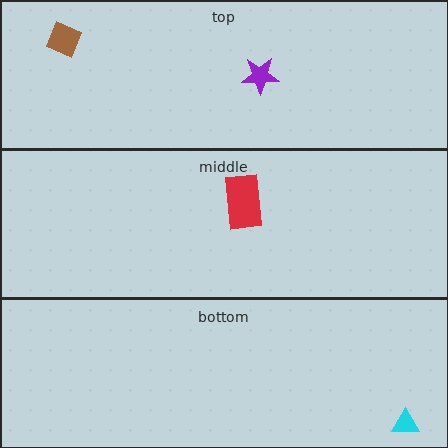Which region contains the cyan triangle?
The bottom region.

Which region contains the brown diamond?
The top region.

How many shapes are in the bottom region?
1.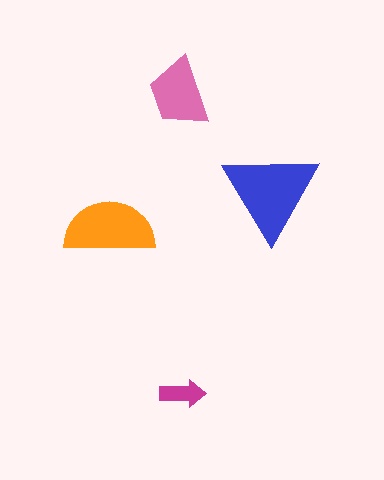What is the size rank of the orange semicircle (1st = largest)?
2nd.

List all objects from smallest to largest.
The magenta arrow, the pink trapezoid, the orange semicircle, the blue triangle.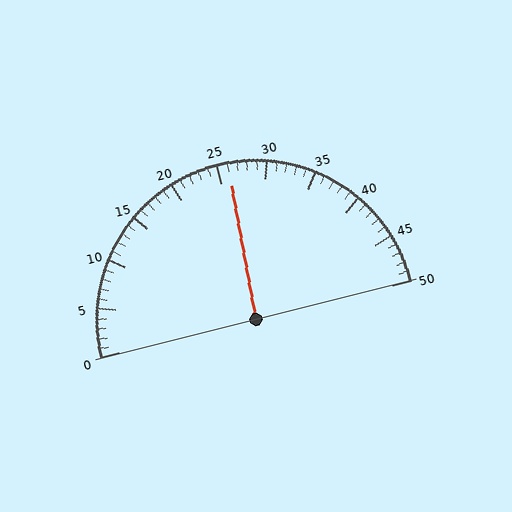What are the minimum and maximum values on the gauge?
The gauge ranges from 0 to 50.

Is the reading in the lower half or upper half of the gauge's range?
The reading is in the upper half of the range (0 to 50).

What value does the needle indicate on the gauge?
The needle indicates approximately 26.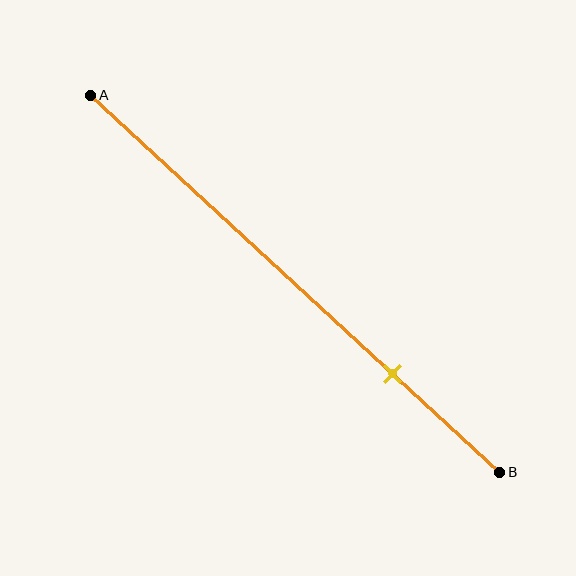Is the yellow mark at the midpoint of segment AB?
No, the mark is at about 75% from A, not at the 50% midpoint.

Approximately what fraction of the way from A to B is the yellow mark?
The yellow mark is approximately 75% of the way from A to B.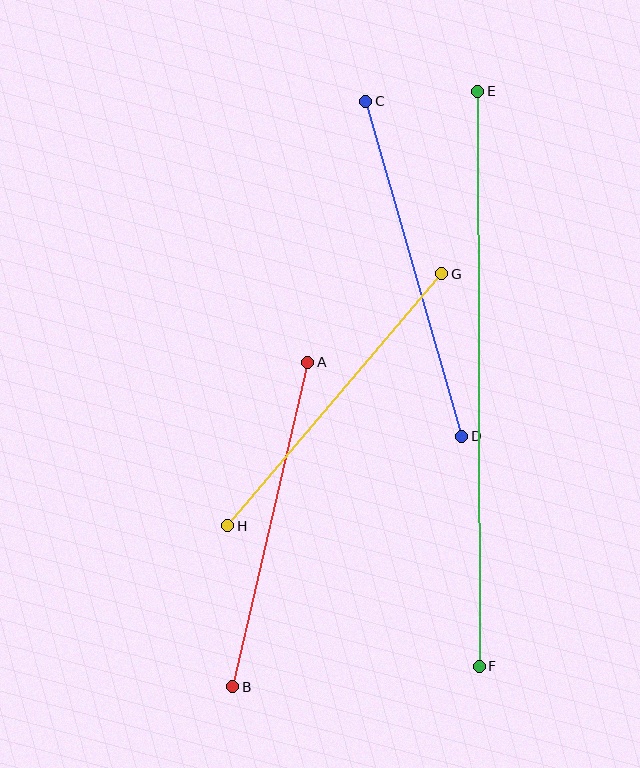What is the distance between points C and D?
The distance is approximately 349 pixels.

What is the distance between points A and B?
The distance is approximately 333 pixels.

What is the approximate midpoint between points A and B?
The midpoint is at approximately (270, 525) pixels.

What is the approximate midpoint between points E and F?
The midpoint is at approximately (479, 379) pixels.